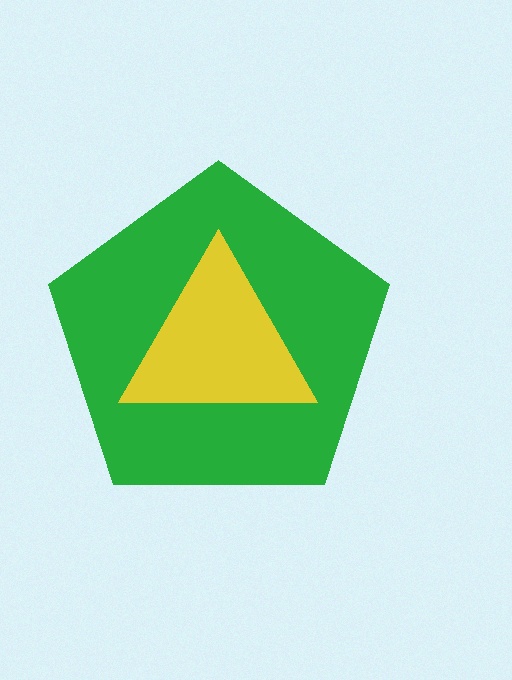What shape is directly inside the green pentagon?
The yellow triangle.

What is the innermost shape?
The yellow triangle.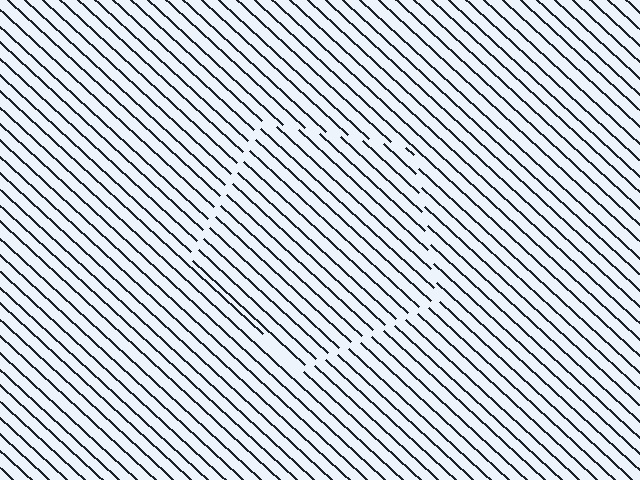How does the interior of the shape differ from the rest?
The interior of the shape contains the same grating, shifted by half a period — the contour is defined by the phase discontinuity where line-ends from the inner and outer gratings abut.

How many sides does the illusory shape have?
5 sides — the line-ends trace a pentagon.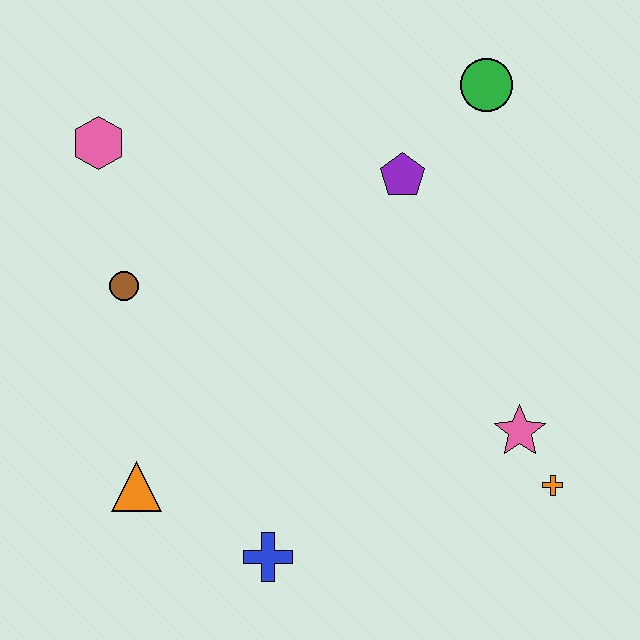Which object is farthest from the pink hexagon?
The orange cross is farthest from the pink hexagon.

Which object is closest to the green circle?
The purple pentagon is closest to the green circle.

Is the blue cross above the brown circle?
No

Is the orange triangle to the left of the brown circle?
No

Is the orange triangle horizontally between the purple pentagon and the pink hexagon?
Yes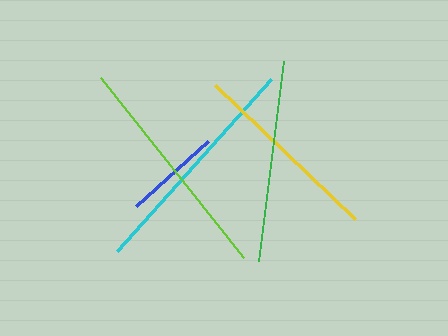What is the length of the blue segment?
The blue segment is approximately 97 pixels long.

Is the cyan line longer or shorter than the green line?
The cyan line is longer than the green line.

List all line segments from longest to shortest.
From longest to shortest: cyan, lime, green, yellow, blue.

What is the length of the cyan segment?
The cyan segment is approximately 231 pixels long.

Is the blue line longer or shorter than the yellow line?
The yellow line is longer than the blue line.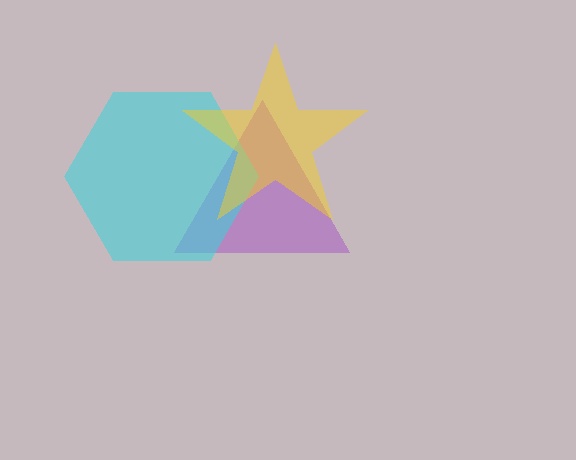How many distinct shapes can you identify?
There are 3 distinct shapes: a purple triangle, a cyan hexagon, a yellow star.